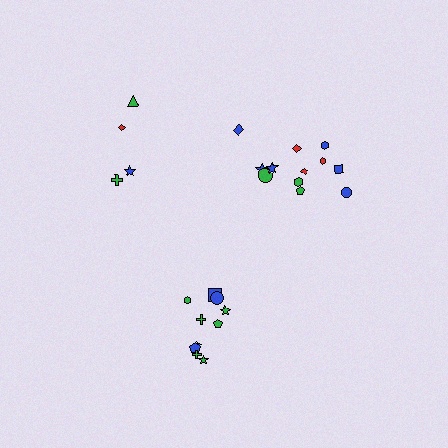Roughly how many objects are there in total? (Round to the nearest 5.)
Roughly 25 objects in total.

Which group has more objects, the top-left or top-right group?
The top-right group.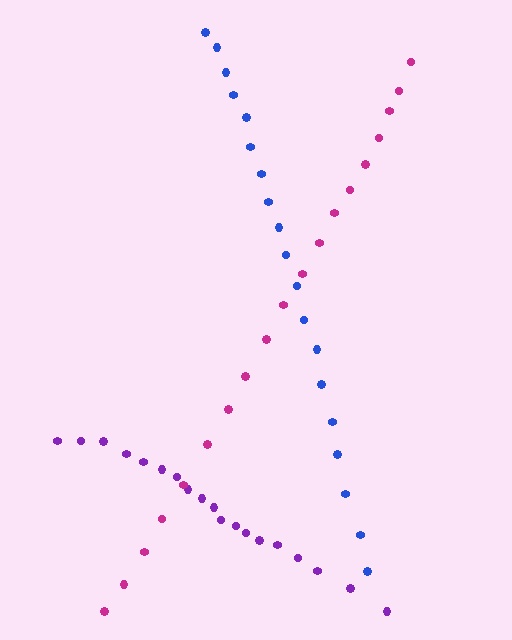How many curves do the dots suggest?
There are 3 distinct paths.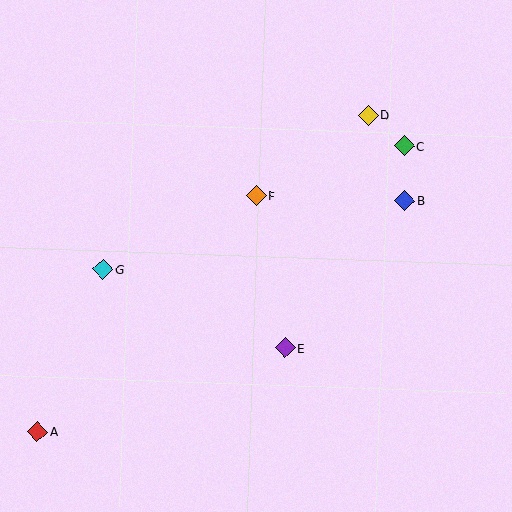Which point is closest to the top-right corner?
Point C is closest to the top-right corner.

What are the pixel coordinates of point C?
Point C is at (404, 146).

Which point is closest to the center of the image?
Point F at (257, 196) is closest to the center.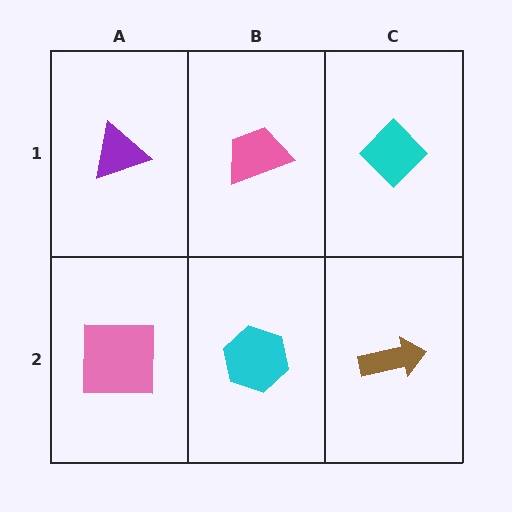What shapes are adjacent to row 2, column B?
A pink trapezoid (row 1, column B), a pink square (row 2, column A), a brown arrow (row 2, column C).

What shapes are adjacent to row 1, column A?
A pink square (row 2, column A), a pink trapezoid (row 1, column B).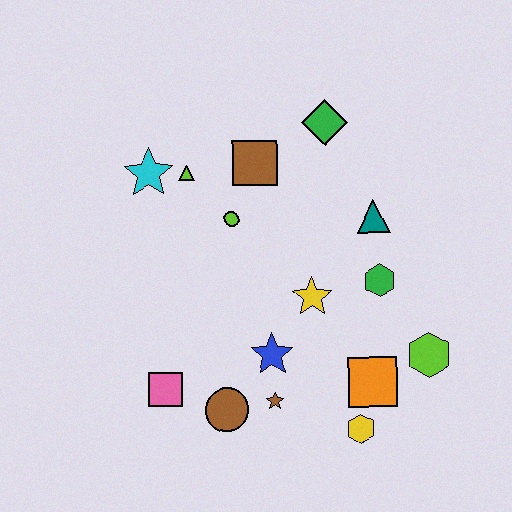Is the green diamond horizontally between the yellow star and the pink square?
No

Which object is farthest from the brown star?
The green diamond is farthest from the brown star.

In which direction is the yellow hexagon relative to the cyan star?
The yellow hexagon is below the cyan star.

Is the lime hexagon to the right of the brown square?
Yes